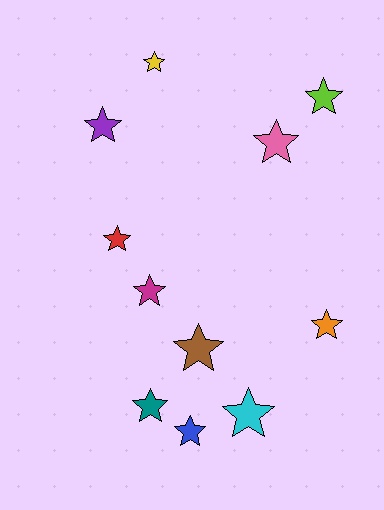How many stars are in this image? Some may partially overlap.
There are 11 stars.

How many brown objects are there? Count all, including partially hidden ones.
There is 1 brown object.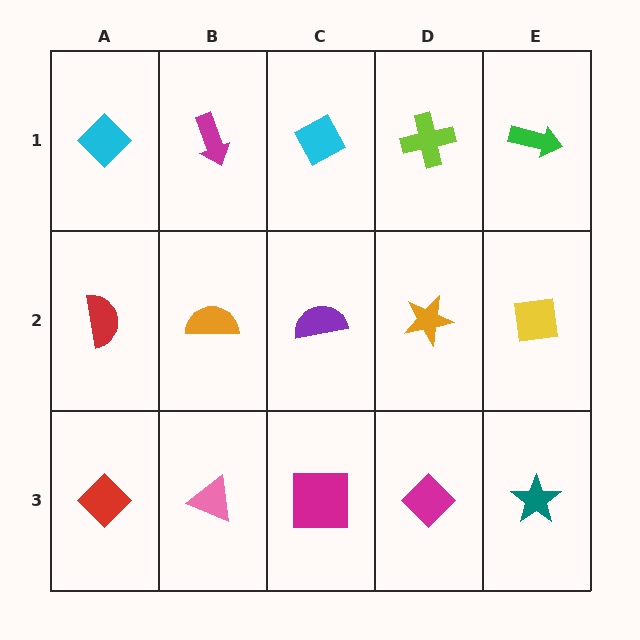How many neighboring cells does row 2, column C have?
4.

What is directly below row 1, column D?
An orange star.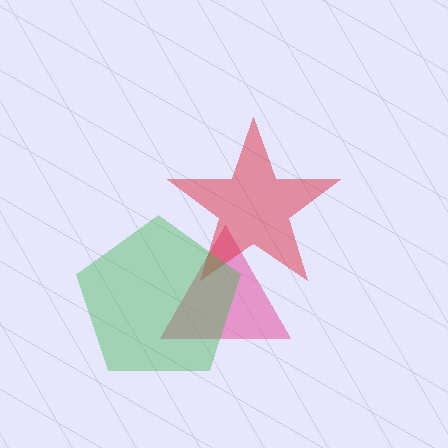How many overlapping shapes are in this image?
There are 3 overlapping shapes in the image.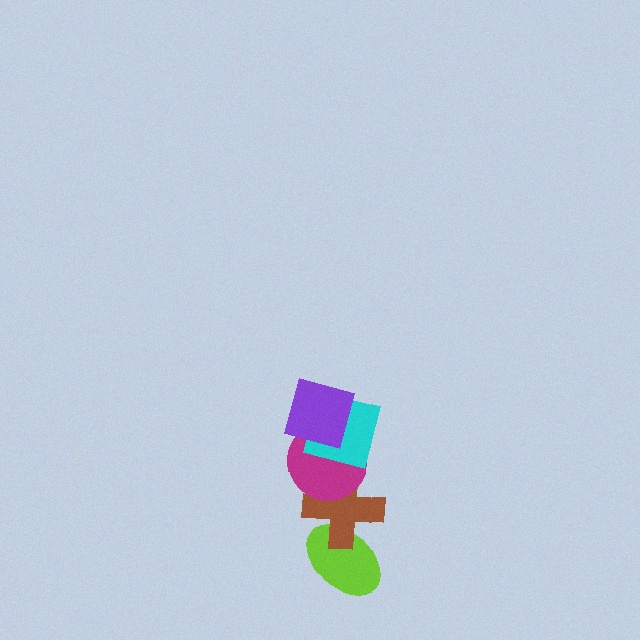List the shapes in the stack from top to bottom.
From top to bottom: the purple square, the cyan square, the magenta circle, the brown cross, the lime ellipse.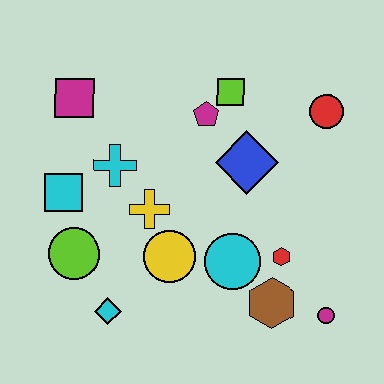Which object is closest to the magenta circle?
The brown hexagon is closest to the magenta circle.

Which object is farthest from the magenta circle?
The magenta square is farthest from the magenta circle.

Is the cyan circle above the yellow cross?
No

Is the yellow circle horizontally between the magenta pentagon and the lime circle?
Yes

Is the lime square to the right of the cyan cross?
Yes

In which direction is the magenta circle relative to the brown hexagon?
The magenta circle is to the right of the brown hexagon.